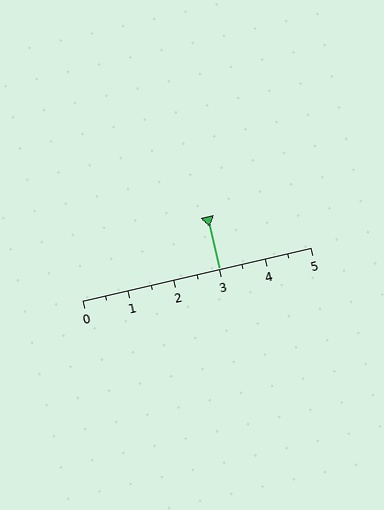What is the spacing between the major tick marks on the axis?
The major ticks are spaced 1 apart.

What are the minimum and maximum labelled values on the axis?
The axis runs from 0 to 5.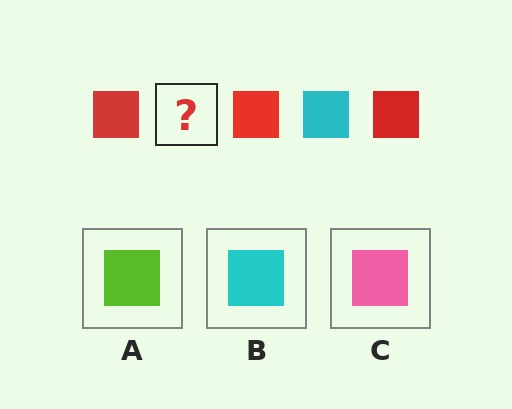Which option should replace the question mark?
Option B.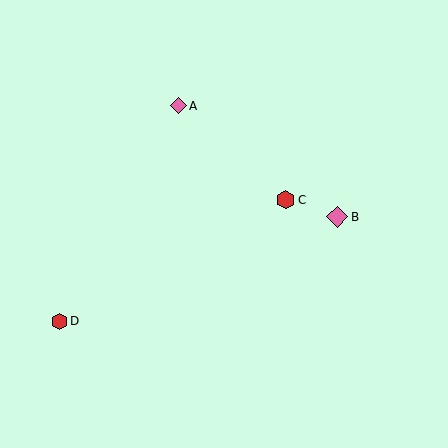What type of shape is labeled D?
Shape D is a red hexagon.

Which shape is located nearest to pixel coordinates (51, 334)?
The red hexagon (labeled D) at (59, 321) is nearest to that location.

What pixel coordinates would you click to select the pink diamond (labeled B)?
Click at (337, 217) to select the pink diamond B.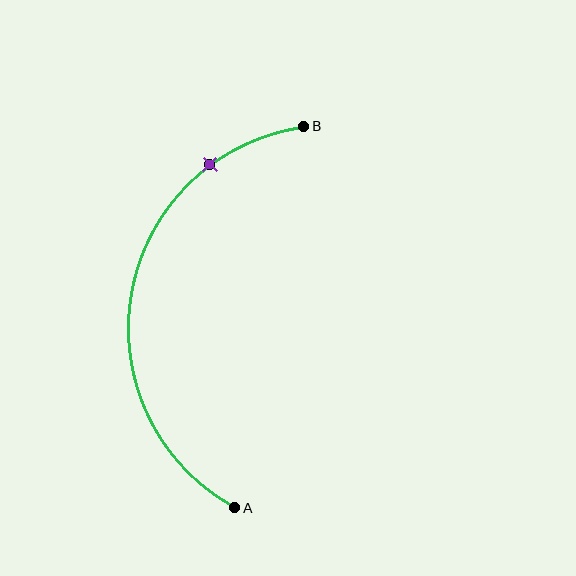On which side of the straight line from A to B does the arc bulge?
The arc bulges to the left of the straight line connecting A and B.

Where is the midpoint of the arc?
The arc midpoint is the point on the curve farthest from the straight line joining A and B. It sits to the left of that line.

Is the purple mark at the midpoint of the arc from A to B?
No. The purple mark lies on the arc but is closer to endpoint B. The arc midpoint would be at the point on the curve equidistant along the arc from both A and B.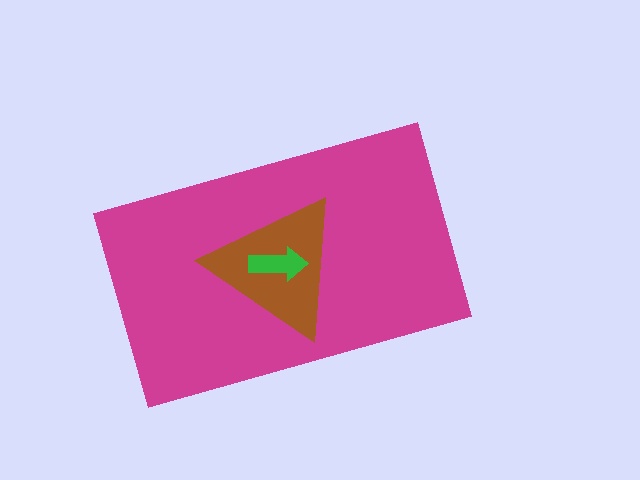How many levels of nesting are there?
3.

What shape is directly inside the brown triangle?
The green arrow.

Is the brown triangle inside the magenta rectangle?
Yes.